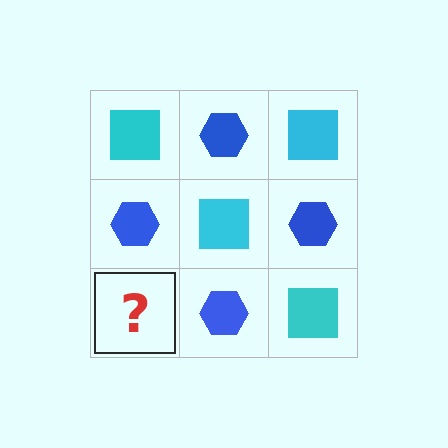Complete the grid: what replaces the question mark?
The question mark should be replaced with a cyan square.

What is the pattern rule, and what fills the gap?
The rule is that it alternates cyan square and blue hexagon in a checkerboard pattern. The gap should be filled with a cyan square.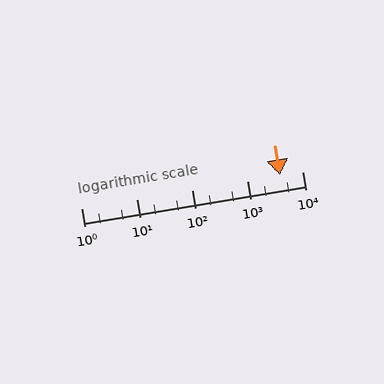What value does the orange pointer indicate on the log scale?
The pointer indicates approximately 3900.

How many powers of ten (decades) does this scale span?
The scale spans 4 decades, from 1 to 10000.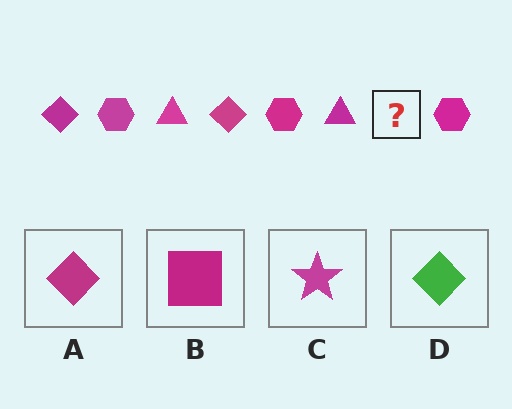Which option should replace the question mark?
Option A.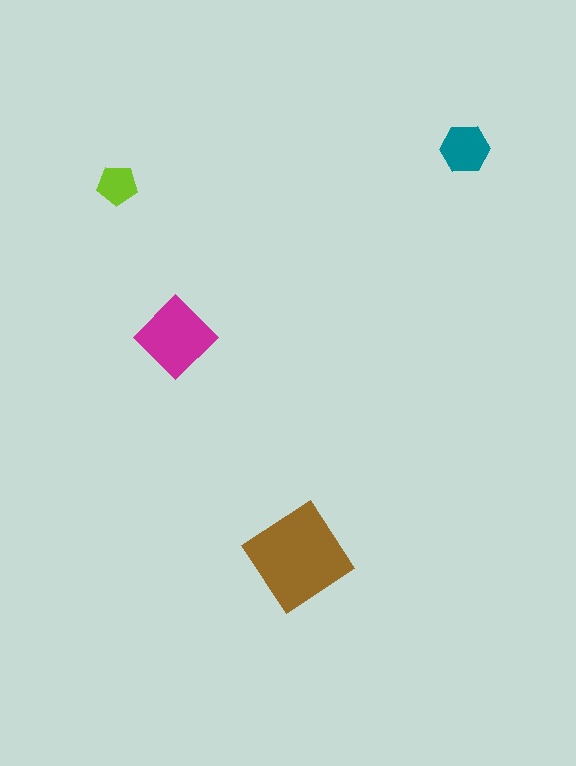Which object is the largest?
The brown diamond.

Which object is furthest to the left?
The lime pentagon is leftmost.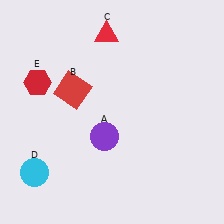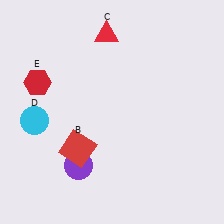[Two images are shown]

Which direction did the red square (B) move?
The red square (B) moved down.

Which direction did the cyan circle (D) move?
The cyan circle (D) moved up.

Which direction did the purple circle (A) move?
The purple circle (A) moved down.